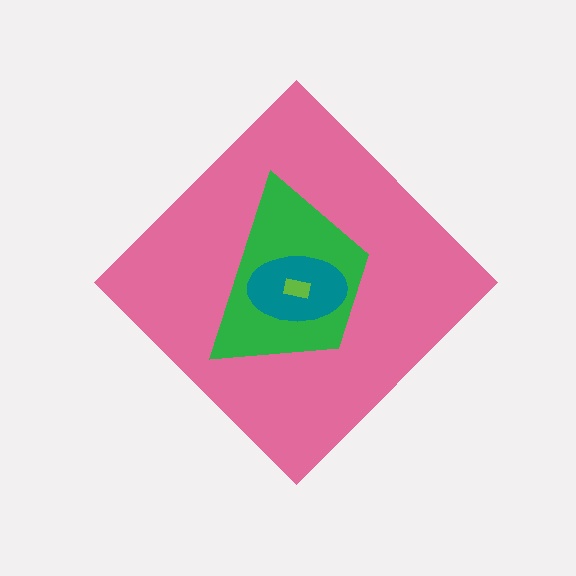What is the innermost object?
The lime rectangle.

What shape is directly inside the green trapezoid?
The teal ellipse.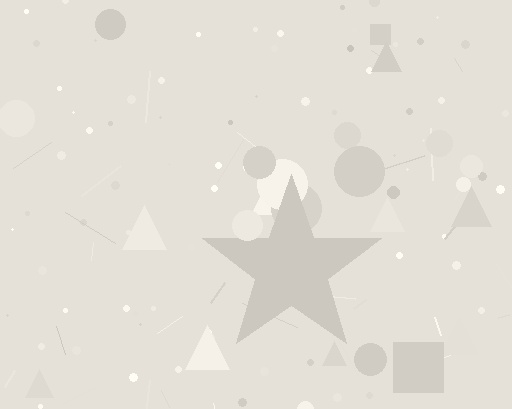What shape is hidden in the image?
A star is hidden in the image.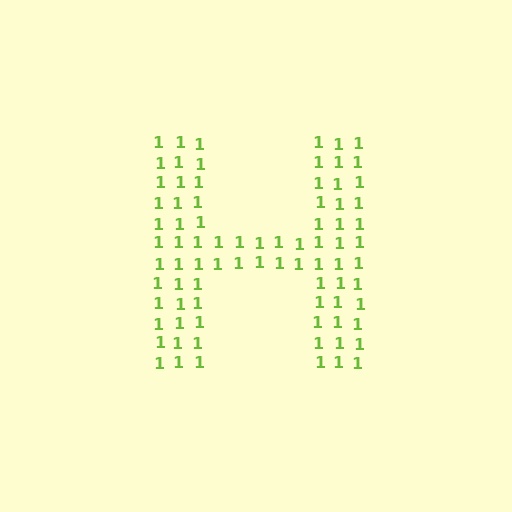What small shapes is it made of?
It is made of small digit 1's.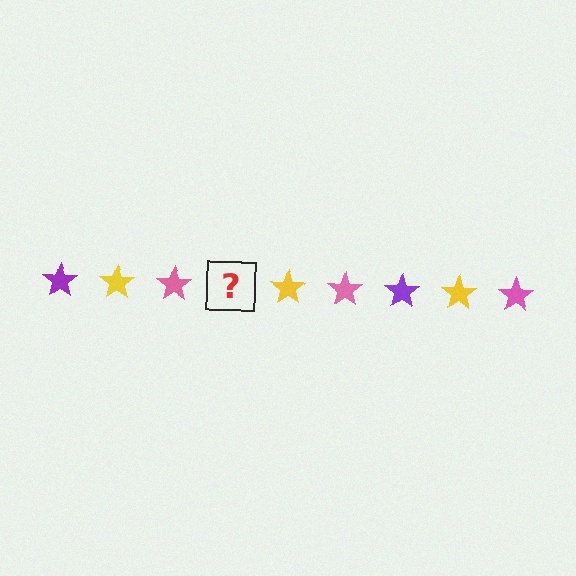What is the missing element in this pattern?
The missing element is a purple star.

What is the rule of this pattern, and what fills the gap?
The rule is that the pattern cycles through purple, yellow, pink stars. The gap should be filled with a purple star.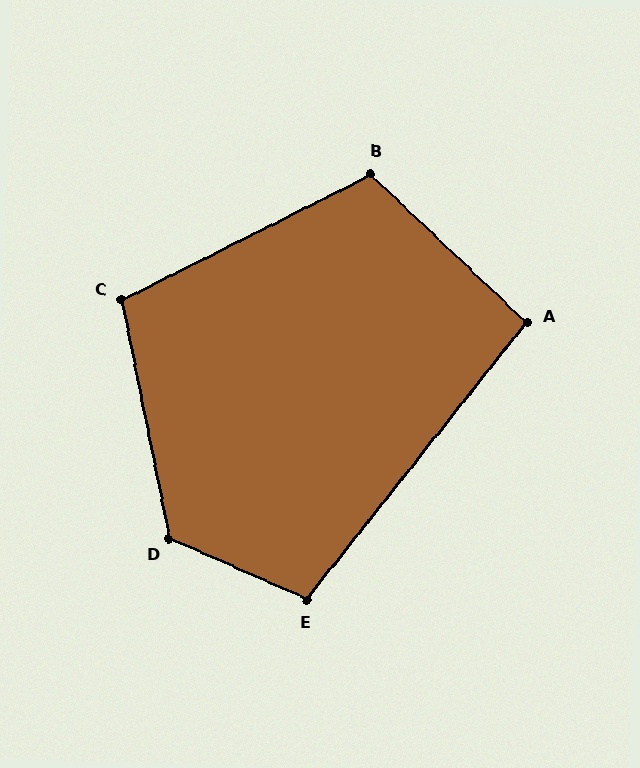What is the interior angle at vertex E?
Approximately 105 degrees (obtuse).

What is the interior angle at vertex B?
Approximately 110 degrees (obtuse).